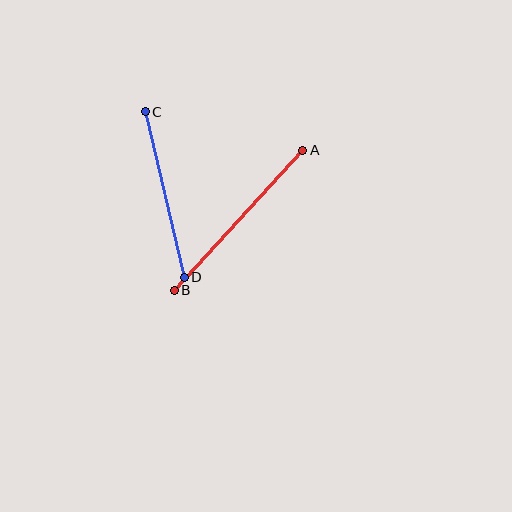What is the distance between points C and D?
The distance is approximately 170 pixels.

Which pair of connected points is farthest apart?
Points A and B are farthest apart.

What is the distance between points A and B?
The distance is approximately 190 pixels.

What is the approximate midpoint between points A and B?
The midpoint is at approximately (238, 220) pixels.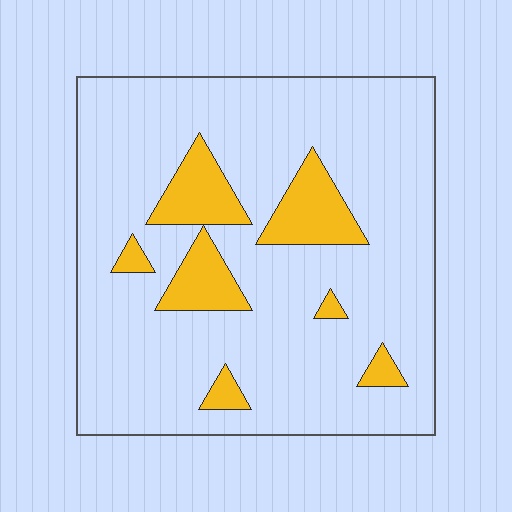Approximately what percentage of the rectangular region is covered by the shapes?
Approximately 15%.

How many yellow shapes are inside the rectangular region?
7.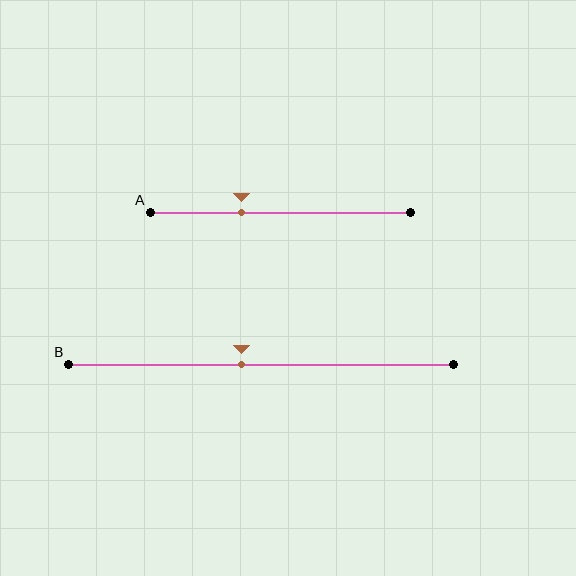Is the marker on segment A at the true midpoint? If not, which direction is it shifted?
No, the marker on segment A is shifted to the left by about 15% of the segment length.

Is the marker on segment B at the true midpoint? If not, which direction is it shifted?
No, the marker on segment B is shifted to the left by about 5% of the segment length.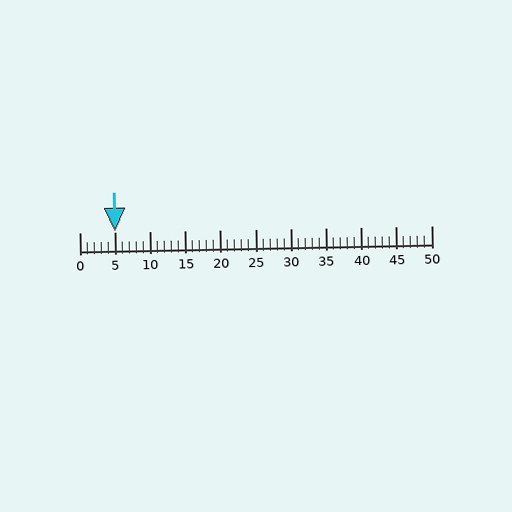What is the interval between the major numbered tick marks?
The major tick marks are spaced 5 units apart.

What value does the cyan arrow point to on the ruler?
The cyan arrow points to approximately 5.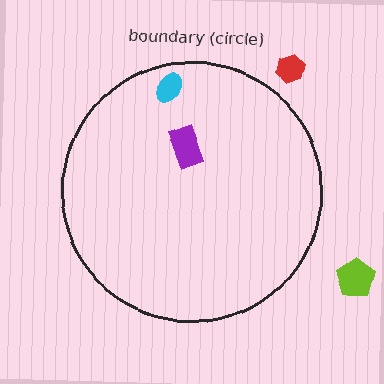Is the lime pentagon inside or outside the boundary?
Outside.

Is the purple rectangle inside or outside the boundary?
Inside.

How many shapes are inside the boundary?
2 inside, 2 outside.